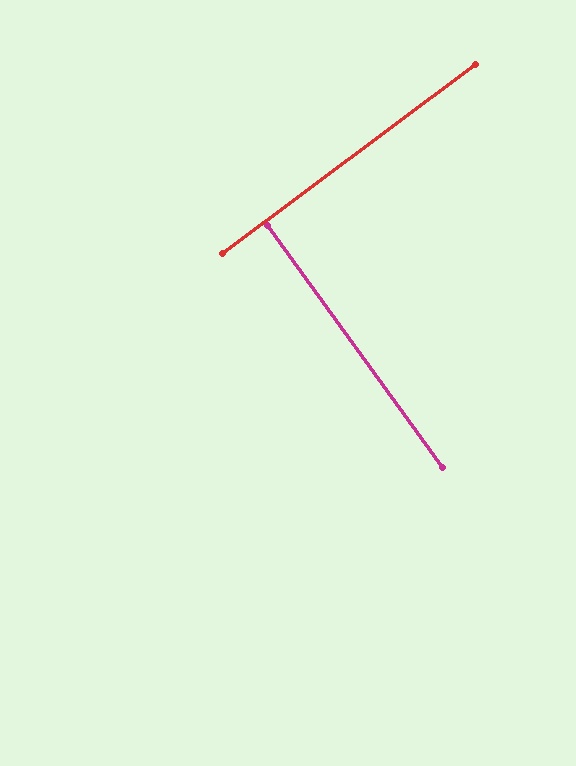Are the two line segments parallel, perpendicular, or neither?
Perpendicular — they meet at approximately 89°.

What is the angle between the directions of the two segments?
Approximately 89 degrees.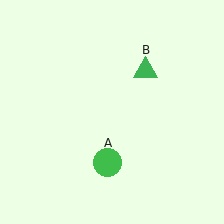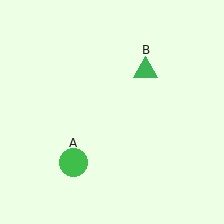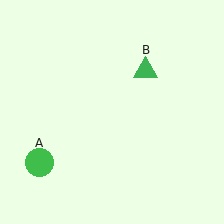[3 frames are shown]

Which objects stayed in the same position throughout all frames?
Green triangle (object B) remained stationary.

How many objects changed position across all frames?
1 object changed position: green circle (object A).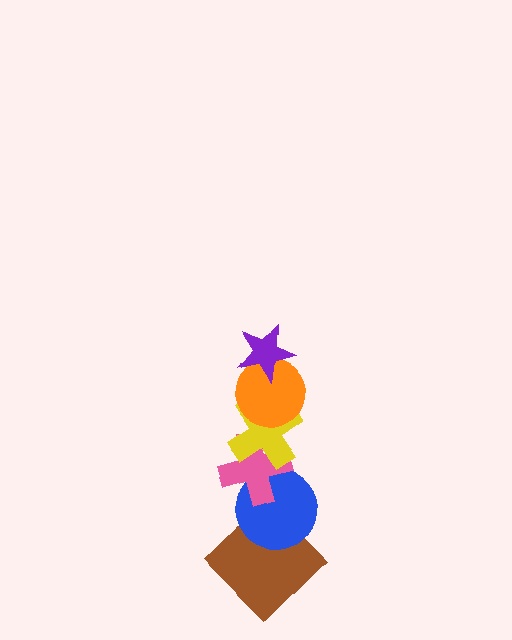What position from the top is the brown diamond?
The brown diamond is 6th from the top.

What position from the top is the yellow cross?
The yellow cross is 3rd from the top.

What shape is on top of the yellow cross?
The orange circle is on top of the yellow cross.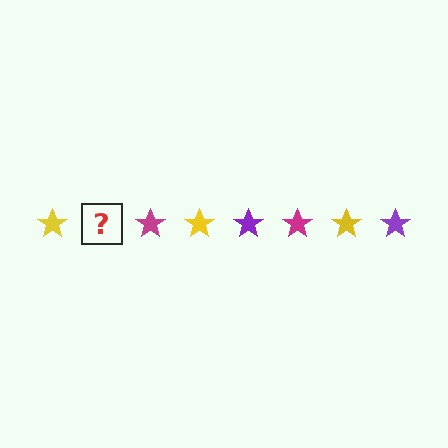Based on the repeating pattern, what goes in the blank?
The blank should be a purple star.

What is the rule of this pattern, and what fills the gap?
The rule is that the pattern cycles through yellow, purple, magenta stars. The gap should be filled with a purple star.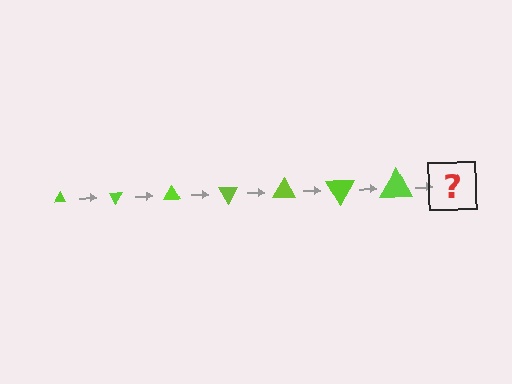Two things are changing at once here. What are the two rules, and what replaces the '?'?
The two rules are that the triangle grows larger each step and it rotates 60 degrees each step. The '?' should be a triangle, larger than the previous one and rotated 420 degrees from the start.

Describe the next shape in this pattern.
It should be a triangle, larger than the previous one and rotated 420 degrees from the start.